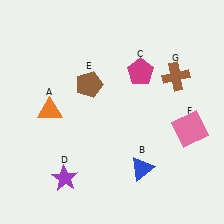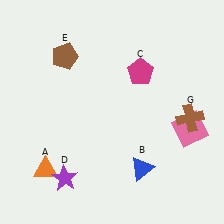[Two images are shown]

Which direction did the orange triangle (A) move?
The orange triangle (A) moved down.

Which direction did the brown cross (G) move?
The brown cross (G) moved down.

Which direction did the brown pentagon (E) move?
The brown pentagon (E) moved up.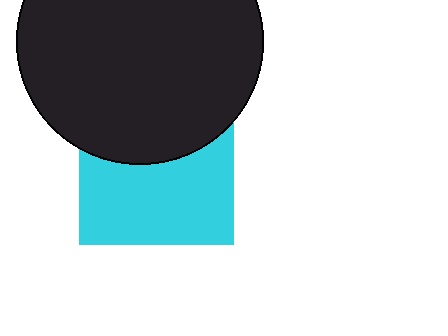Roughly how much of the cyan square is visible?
About half of it is visible (roughly 58%).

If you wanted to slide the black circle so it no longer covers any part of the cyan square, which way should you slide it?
Slide it up — that is the most direct way to separate the two shapes.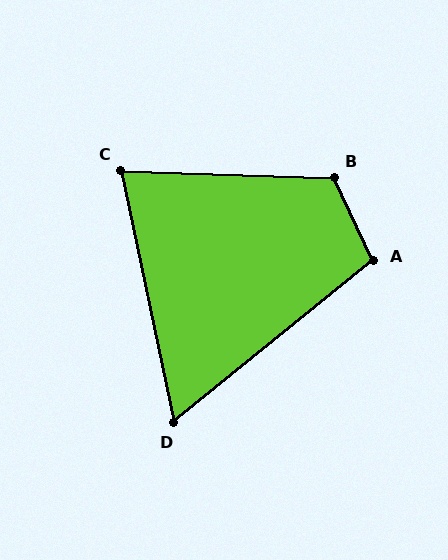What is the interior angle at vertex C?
Approximately 76 degrees (acute).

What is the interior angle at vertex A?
Approximately 104 degrees (obtuse).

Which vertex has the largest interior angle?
B, at approximately 117 degrees.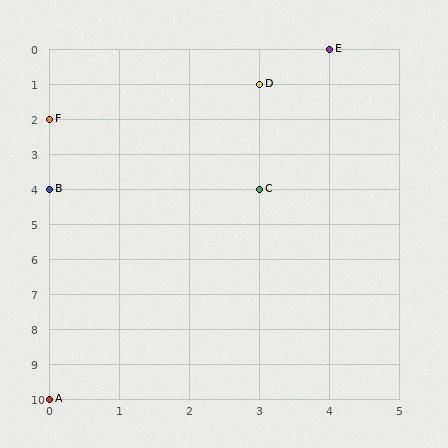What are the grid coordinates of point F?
Point F is at grid coordinates (0, 2).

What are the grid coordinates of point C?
Point C is at grid coordinates (3, 4).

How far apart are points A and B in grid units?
Points A and B are 6 rows apart.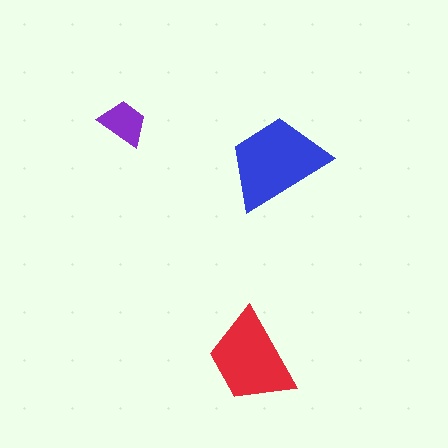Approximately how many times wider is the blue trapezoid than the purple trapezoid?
About 2 times wider.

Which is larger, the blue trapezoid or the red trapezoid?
The blue one.